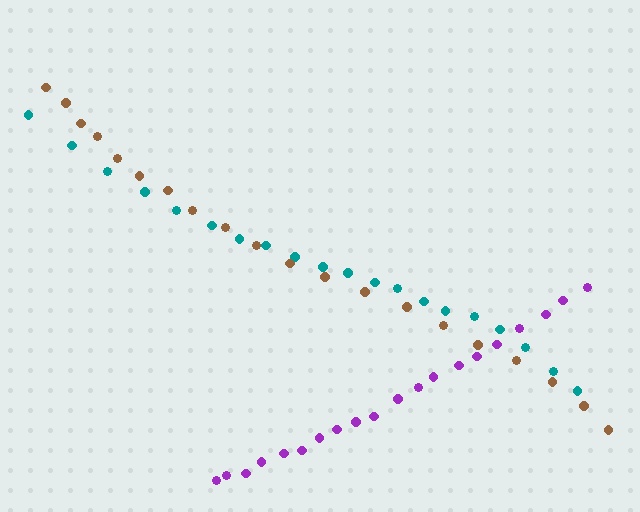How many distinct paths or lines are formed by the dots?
There are 3 distinct paths.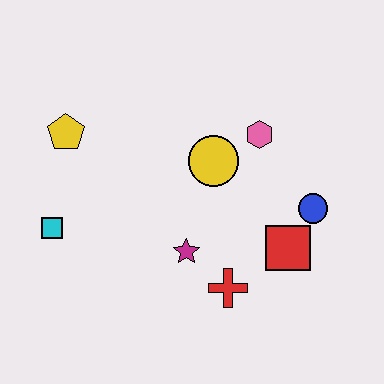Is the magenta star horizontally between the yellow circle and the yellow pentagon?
Yes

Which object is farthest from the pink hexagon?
The cyan square is farthest from the pink hexagon.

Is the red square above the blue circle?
No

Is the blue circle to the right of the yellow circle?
Yes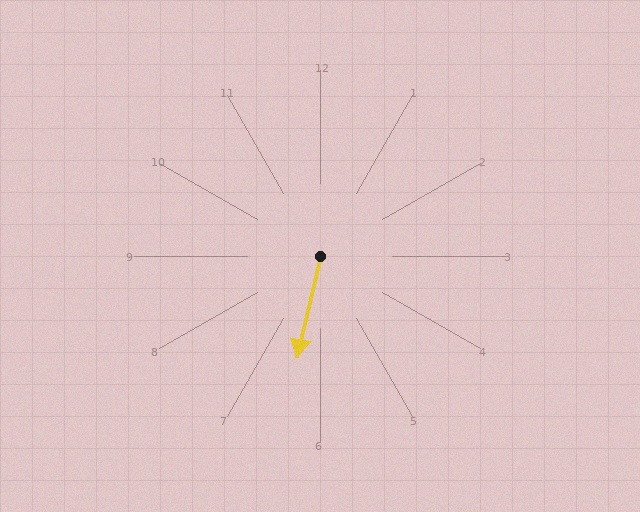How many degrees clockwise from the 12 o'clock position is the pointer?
Approximately 193 degrees.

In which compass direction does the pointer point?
South.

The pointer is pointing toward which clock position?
Roughly 6 o'clock.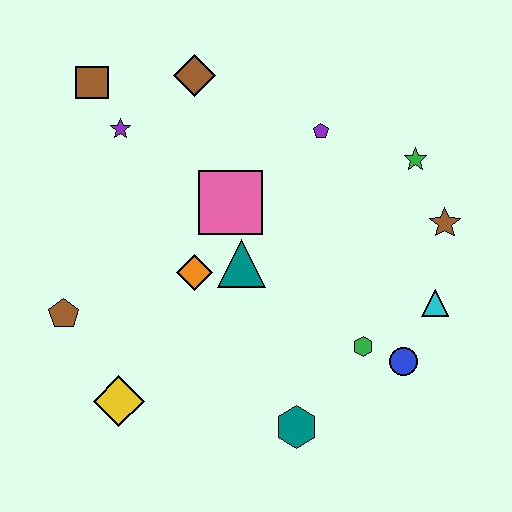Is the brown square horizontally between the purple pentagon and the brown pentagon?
Yes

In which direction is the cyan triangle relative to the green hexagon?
The cyan triangle is to the right of the green hexagon.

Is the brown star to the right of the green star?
Yes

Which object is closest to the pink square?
The teal triangle is closest to the pink square.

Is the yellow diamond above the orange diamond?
No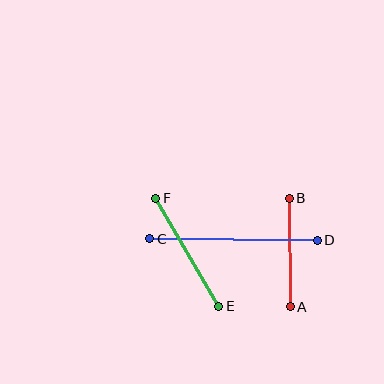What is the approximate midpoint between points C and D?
The midpoint is at approximately (234, 240) pixels.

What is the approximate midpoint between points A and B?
The midpoint is at approximately (290, 252) pixels.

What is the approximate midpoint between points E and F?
The midpoint is at approximately (187, 252) pixels.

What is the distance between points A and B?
The distance is approximately 108 pixels.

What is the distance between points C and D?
The distance is approximately 167 pixels.